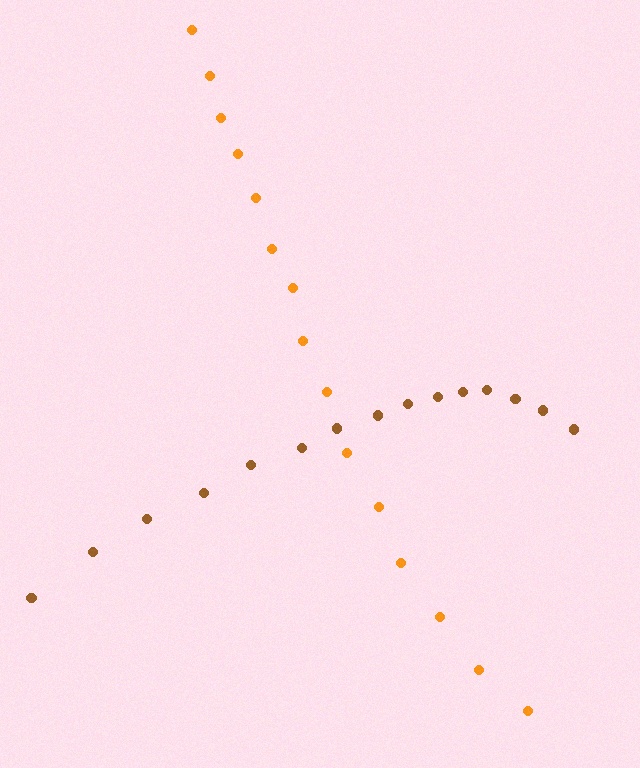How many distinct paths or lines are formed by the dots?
There are 2 distinct paths.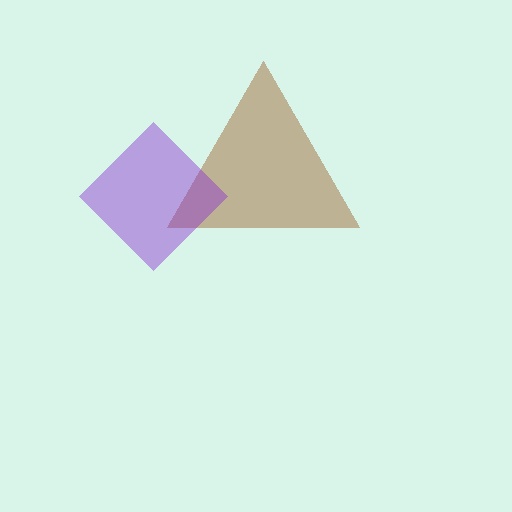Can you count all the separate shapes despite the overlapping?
Yes, there are 2 separate shapes.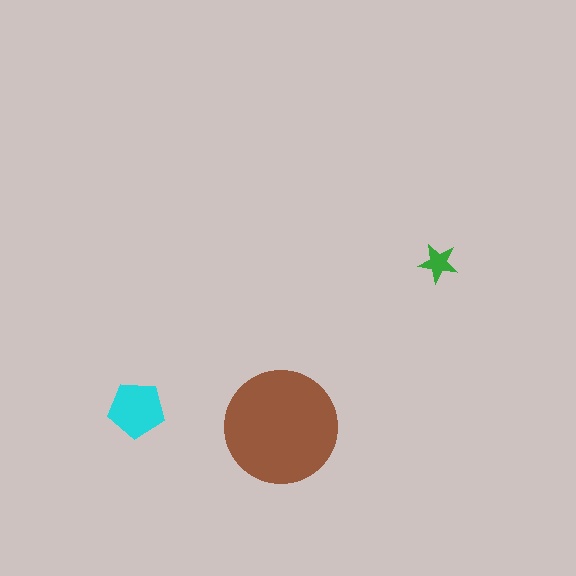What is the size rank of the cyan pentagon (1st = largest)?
2nd.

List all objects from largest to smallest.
The brown circle, the cyan pentagon, the green star.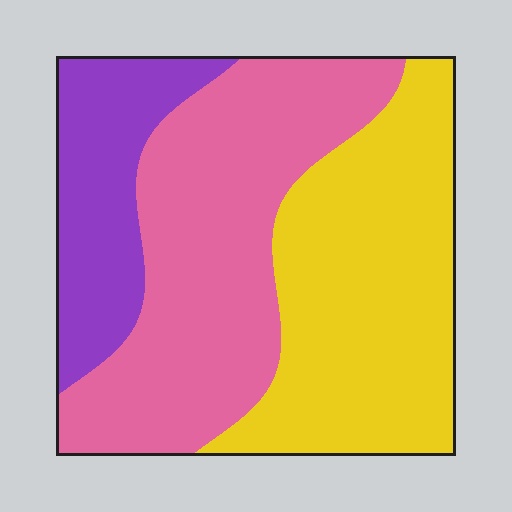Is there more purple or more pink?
Pink.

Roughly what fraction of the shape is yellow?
Yellow takes up between a third and a half of the shape.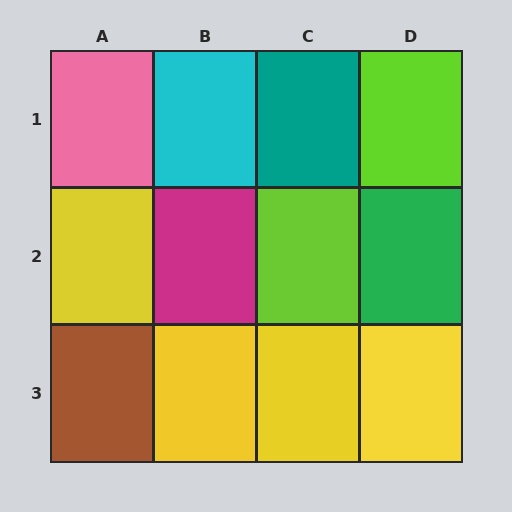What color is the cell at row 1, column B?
Cyan.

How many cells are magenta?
1 cell is magenta.